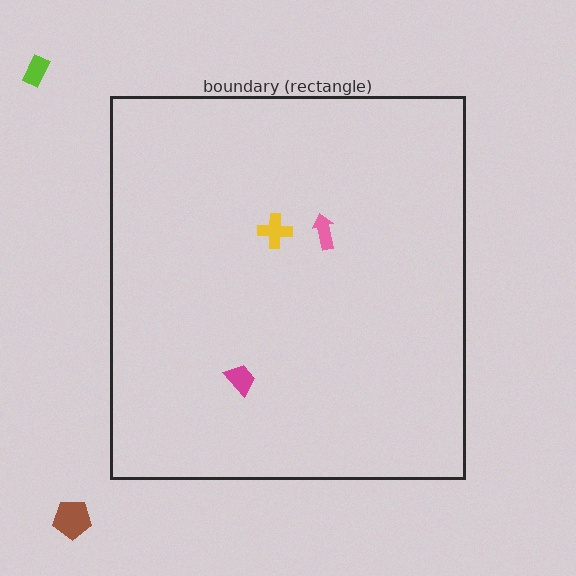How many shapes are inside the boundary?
3 inside, 2 outside.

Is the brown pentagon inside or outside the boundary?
Outside.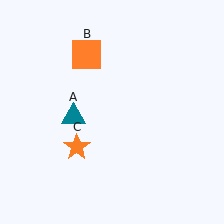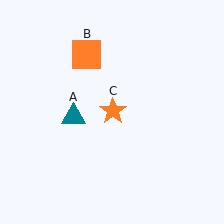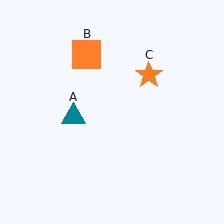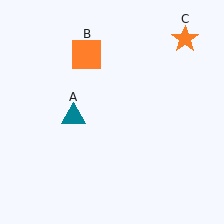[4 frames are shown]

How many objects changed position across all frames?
1 object changed position: orange star (object C).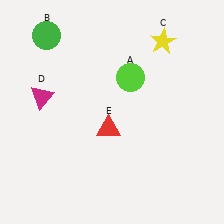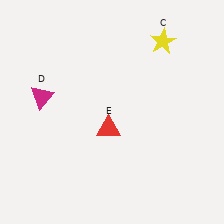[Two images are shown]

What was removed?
The green circle (B), the lime circle (A) were removed in Image 2.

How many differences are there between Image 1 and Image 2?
There are 2 differences between the two images.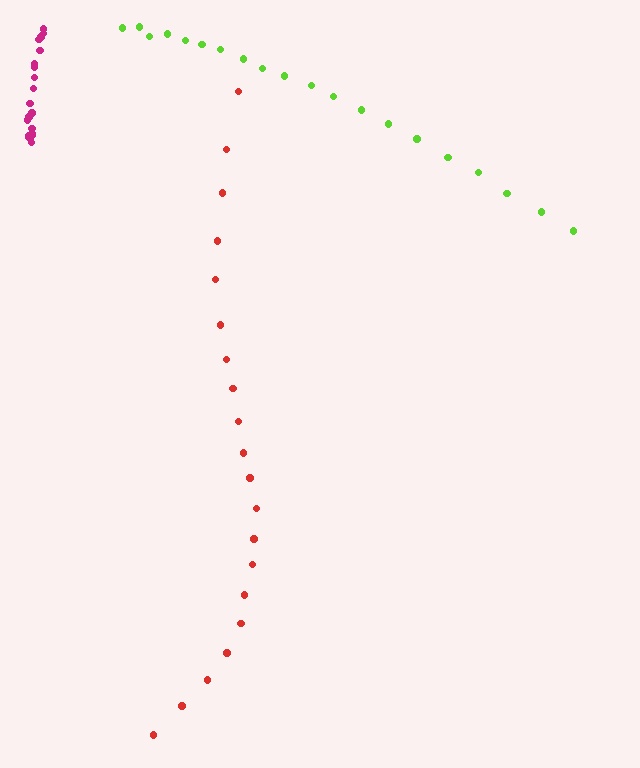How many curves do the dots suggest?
There are 3 distinct paths.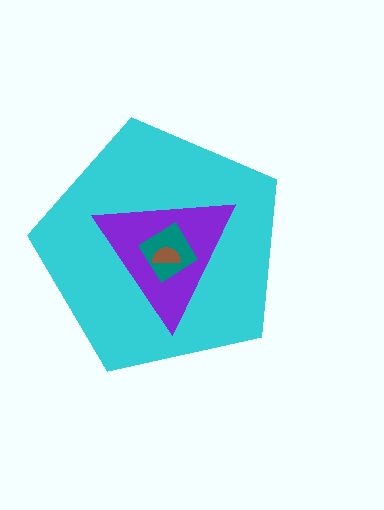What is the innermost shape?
The brown semicircle.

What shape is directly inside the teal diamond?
The brown semicircle.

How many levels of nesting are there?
4.